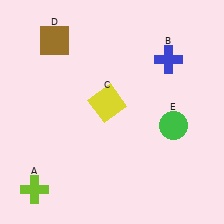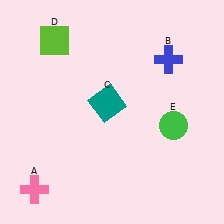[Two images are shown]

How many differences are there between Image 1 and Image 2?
There are 3 differences between the two images.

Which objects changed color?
A changed from lime to pink. C changed from yellow to teal. D changed from brown to lime.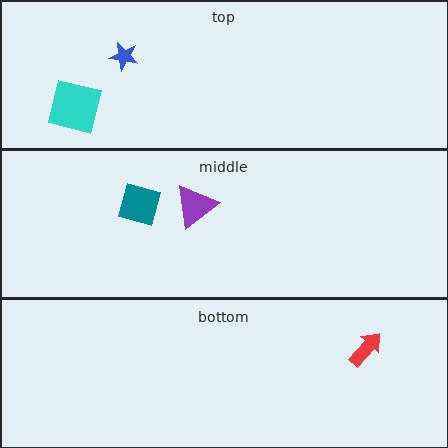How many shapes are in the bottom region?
1.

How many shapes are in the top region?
2.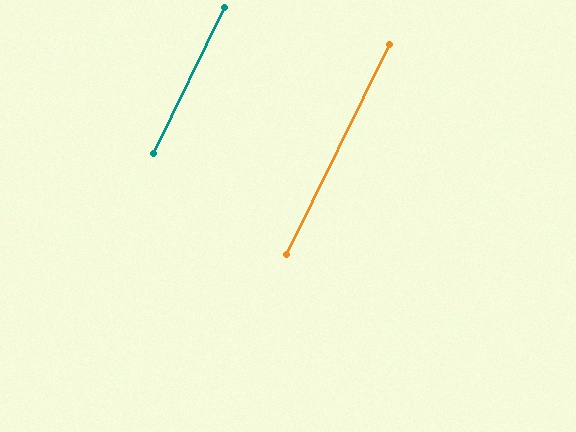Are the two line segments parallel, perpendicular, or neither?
Parallel — their directions differ by only 0.3°.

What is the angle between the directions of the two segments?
Approximately 0 degrees.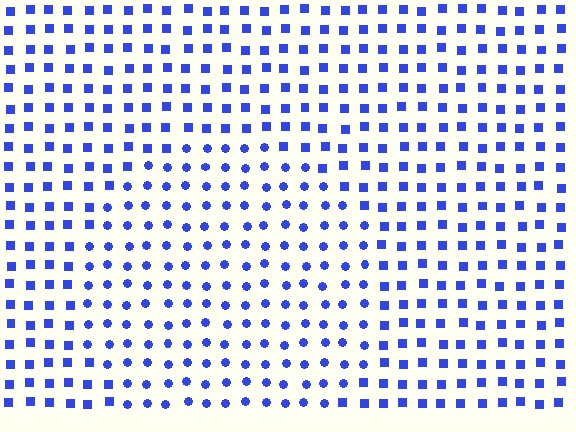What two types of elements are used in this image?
The image uses circles inside the circle region and squares outside it.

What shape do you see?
I see a circle.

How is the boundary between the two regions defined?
The boundary is defined by a change in element shape: circles inside vs. squares outside. All elements share the same color and spacing.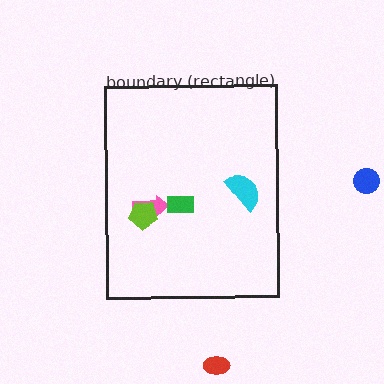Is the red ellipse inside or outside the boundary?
Outside.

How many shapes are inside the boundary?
4 inside, 2 outside.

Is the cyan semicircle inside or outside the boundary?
Inside.